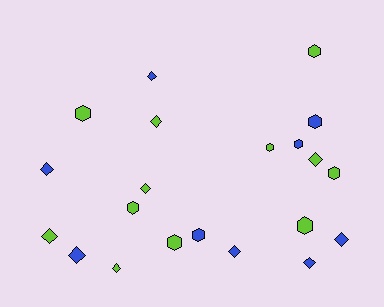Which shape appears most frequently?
Diamond, with 11 objects.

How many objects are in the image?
There are 21 objects.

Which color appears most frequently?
Lime, with 12 objects.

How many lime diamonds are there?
There are 5 lime diamonds.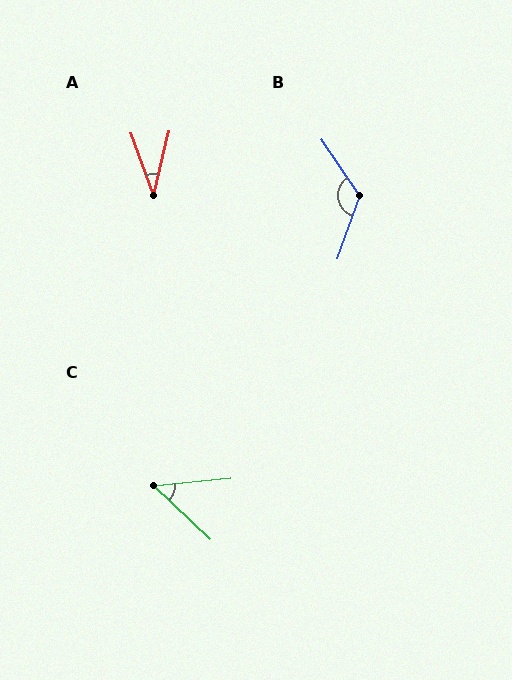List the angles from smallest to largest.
A (33°), C (49°), B (127°).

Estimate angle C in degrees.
Approximately 49 degrees.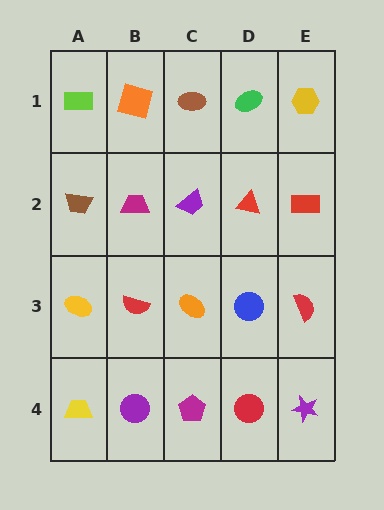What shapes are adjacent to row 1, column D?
A red triangle (row 2, column D), a brown ellipse (row 1, column C), a yellow hexagon (row 1, column E).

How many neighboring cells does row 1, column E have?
2.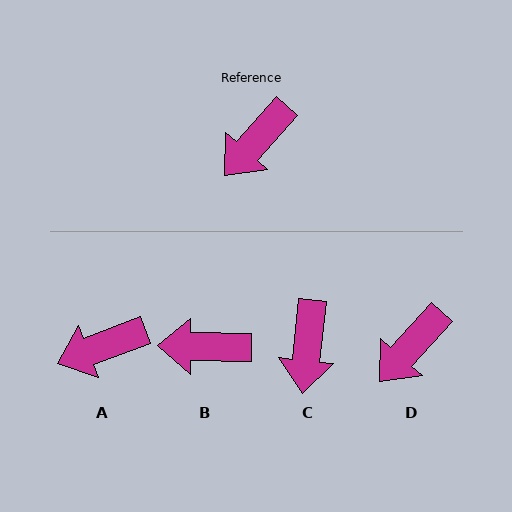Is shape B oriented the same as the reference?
No, it is off by about 49 degrees.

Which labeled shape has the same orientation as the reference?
D.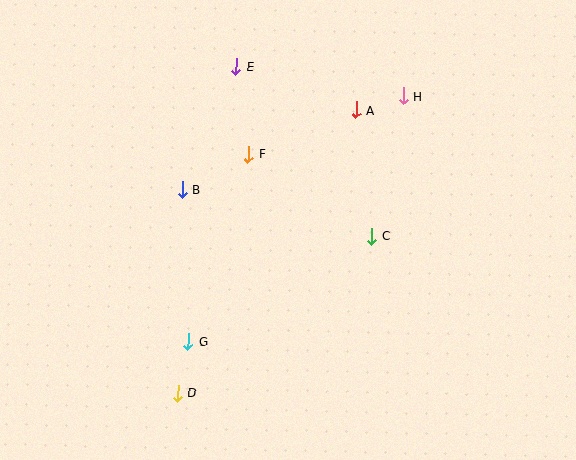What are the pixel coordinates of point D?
Point D is at (178, 393).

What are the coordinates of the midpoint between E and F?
The midpoint between E and F is at (242, 110).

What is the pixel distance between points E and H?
The distance between E and H is 169 pixels.